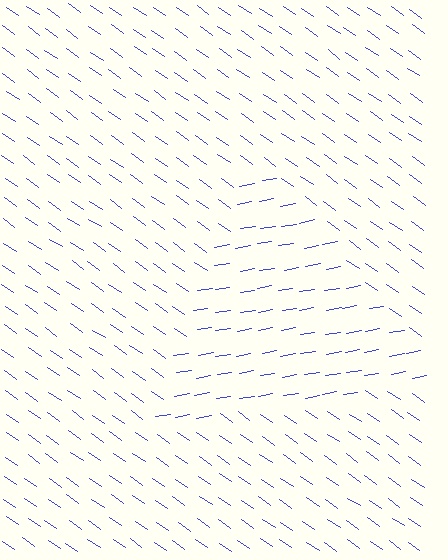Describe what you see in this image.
The image is filled with small blue line segments. A triangle region in the image has lines oriented differently from the surrounding lines, creating a visible texture boundary.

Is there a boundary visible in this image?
Yes, there is a texture boundary formed by a change in line orientation.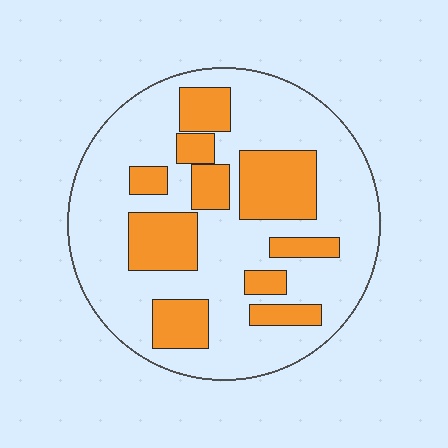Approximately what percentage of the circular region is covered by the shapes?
Approximately 30%.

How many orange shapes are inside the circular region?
10.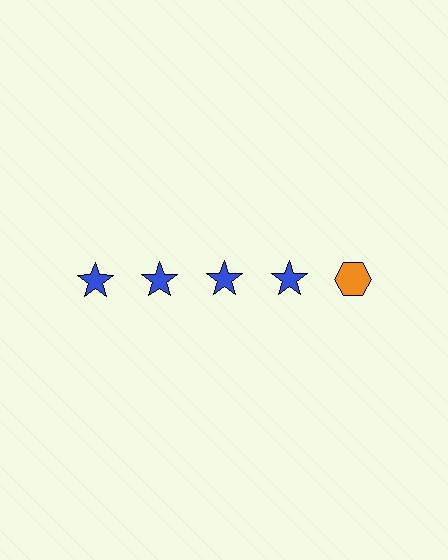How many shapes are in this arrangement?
There are 5 shapes arranged in a grid pattern.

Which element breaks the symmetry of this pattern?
The orange hexagon in the top row, rightmost column breaks the symmetry. All other shapes are blue stars.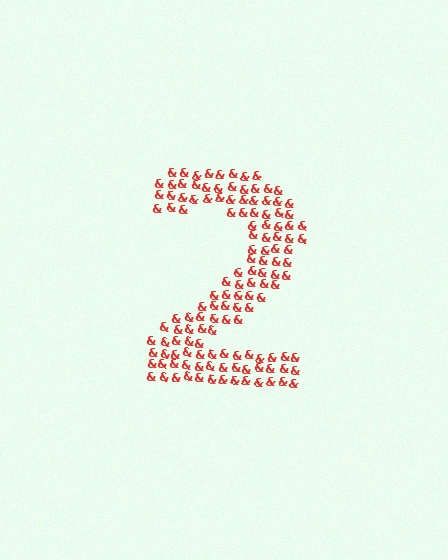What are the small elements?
The small elements are ampersands.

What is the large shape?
The large shape is the digit 2.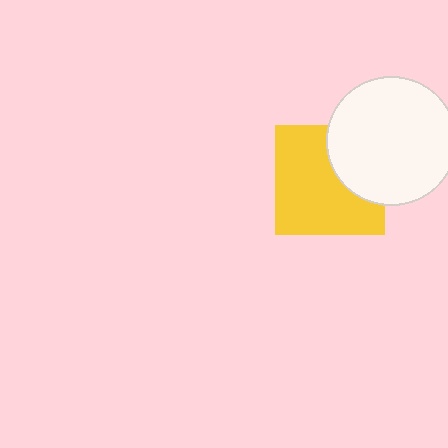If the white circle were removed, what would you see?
You would see the complete yellow square.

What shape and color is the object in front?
The object in front is a white circle.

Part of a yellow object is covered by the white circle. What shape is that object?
It is a square.